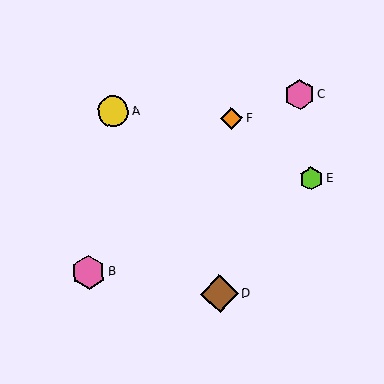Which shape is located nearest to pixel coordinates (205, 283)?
The brown diamond (labeled D) at (219, 294) is nearest to that location.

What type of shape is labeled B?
Shape B is a pink hexagon.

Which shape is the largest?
The brown diamond (labeled D) is the largest.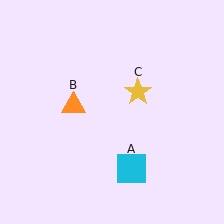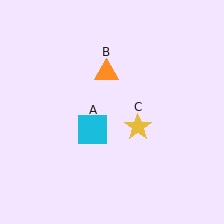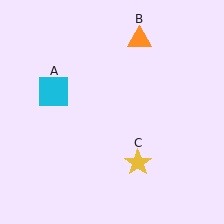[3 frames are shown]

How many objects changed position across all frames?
3 objects changed position: cyan square (object A), orange triangle (object B), yellow star (object C).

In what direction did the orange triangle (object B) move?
The orange triangle (object B) moved up and to the right.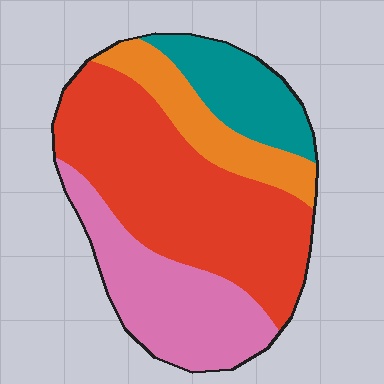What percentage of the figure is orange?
Orange covers 14% of the figure.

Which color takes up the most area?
Red, at roughly 45%.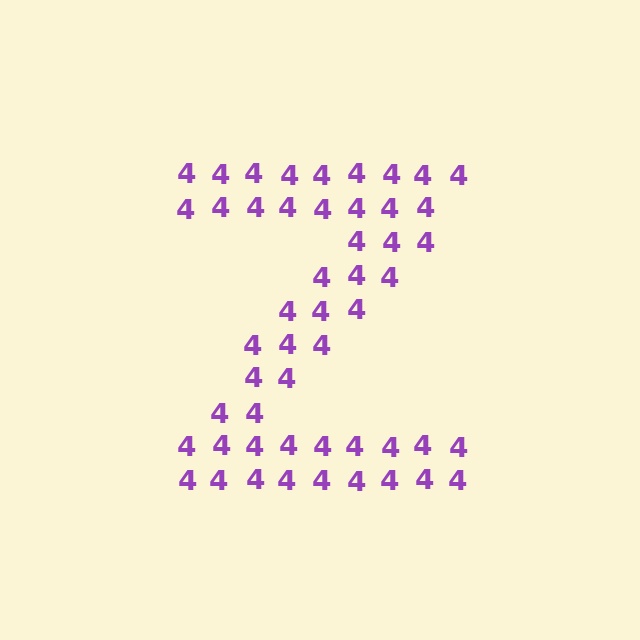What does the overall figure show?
The overall figure shows the letter Z.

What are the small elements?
The small elements are digit 4's.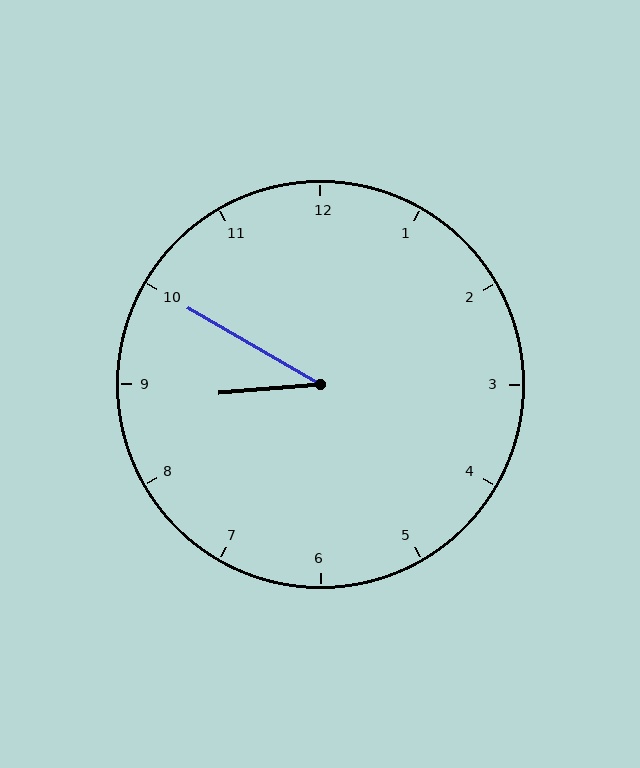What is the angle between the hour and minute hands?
Approximately 35 degrees.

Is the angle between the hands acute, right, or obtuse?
It is acute.